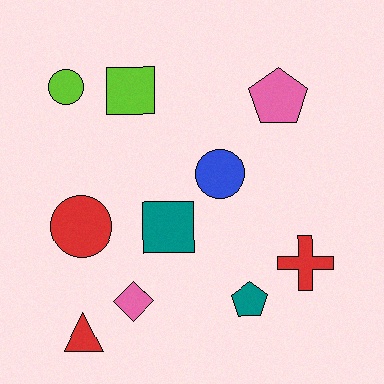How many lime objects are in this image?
There are 2 lime objects.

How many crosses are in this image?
There is 1 cross.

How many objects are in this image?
There are 10 objects.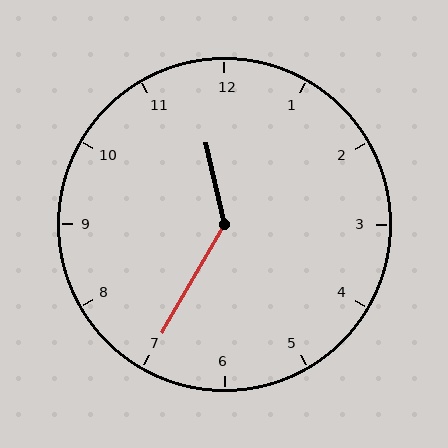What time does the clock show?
11:35.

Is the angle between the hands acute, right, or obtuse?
It is obtuse.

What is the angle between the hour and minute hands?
Approximately 138 degrees.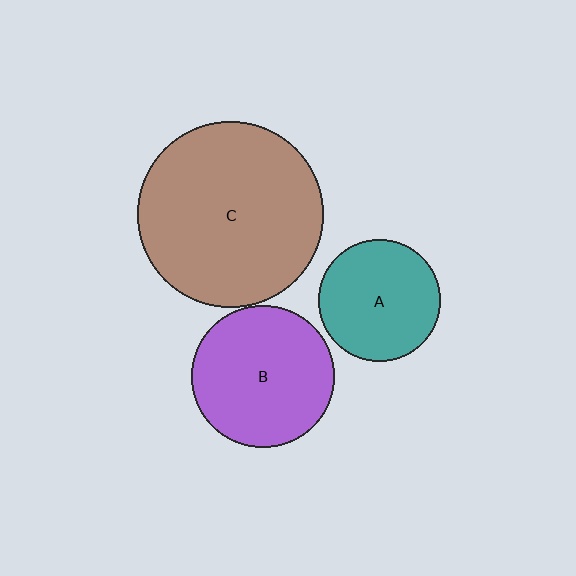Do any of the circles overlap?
No, none of the circles overlap.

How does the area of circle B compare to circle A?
Approximately 1.4 times.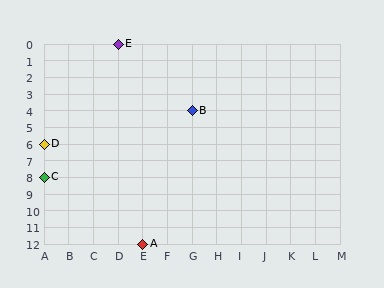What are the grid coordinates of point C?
Point C is at grid coordinates (A, 8).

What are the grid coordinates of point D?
Point D is at grid coordinates (A, 6).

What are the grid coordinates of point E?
Point E is at grid coordinates (D, 0).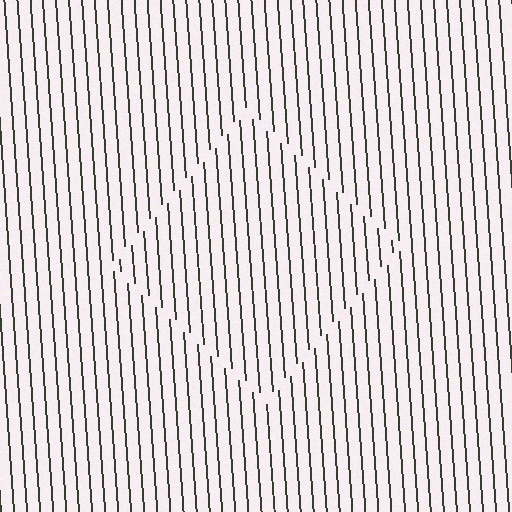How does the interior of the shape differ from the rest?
The interior of the shape contains the same grating, shifted by half a period — the contour is defined by the phase discontinuity where line-ends from the inner and outer gratings abut.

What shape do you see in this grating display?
An illusory square. The interior of the shape contains the same grating, shifted by half a period — the contour is defined by the phase discontinuity where line-ends from the inner and outer gratings abut.